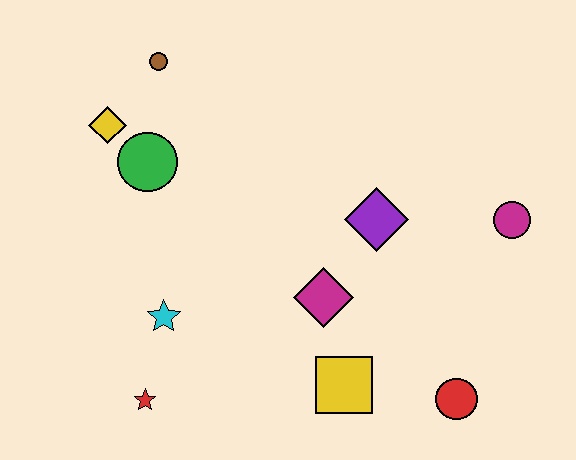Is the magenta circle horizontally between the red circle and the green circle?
No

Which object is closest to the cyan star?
The red star is closest to the cyan star.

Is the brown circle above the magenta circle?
Yes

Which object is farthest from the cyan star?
The magenta circle is farthest from the cyan star.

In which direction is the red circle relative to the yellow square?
The red circle is to the right of the yellow square.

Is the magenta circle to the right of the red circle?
Yes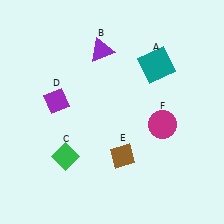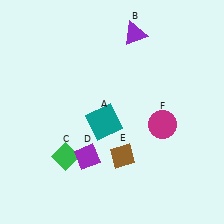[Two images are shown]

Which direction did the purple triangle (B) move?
The purple triangle (B) moved right.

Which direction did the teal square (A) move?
The teal square (A) moved down.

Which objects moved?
The objects that moved are: the teal square (A), the purple triangle (B), the purple diamond (D).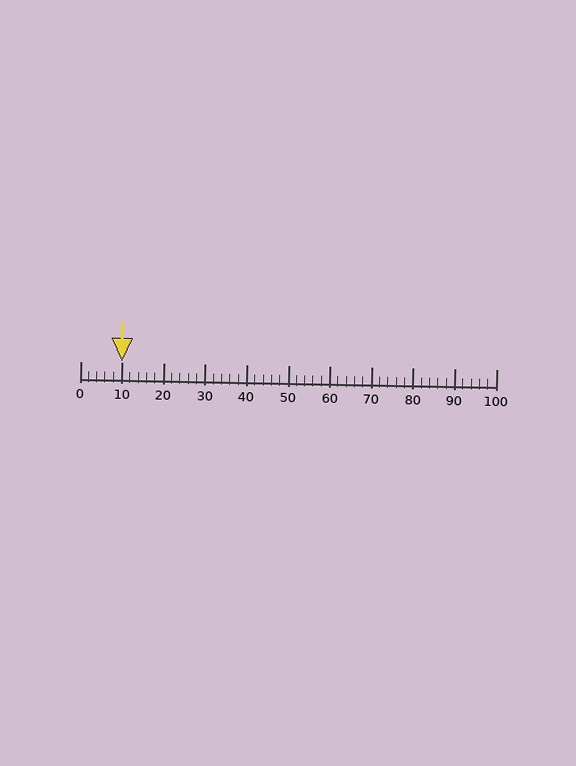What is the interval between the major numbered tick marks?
The major tick marks are spaced 10 units apart.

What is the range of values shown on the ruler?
The ruler shows values from 0 to 100.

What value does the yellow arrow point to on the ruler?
The yellow arrow points to approximately 10.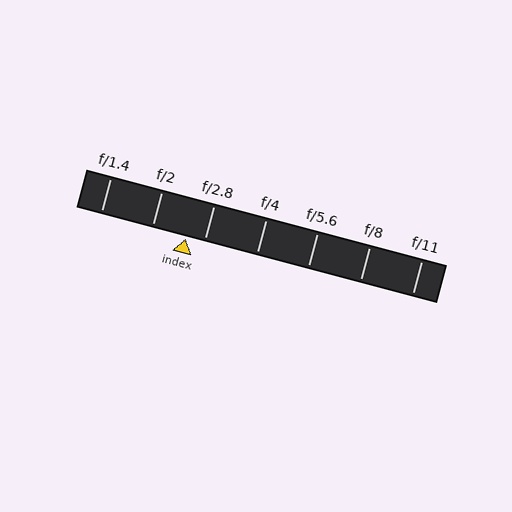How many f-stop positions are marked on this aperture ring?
There are 7 f-stop positions marked.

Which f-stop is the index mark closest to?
The index mark is closest to f/2.8.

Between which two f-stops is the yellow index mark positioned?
The index mark is between f/2 and f/2.8.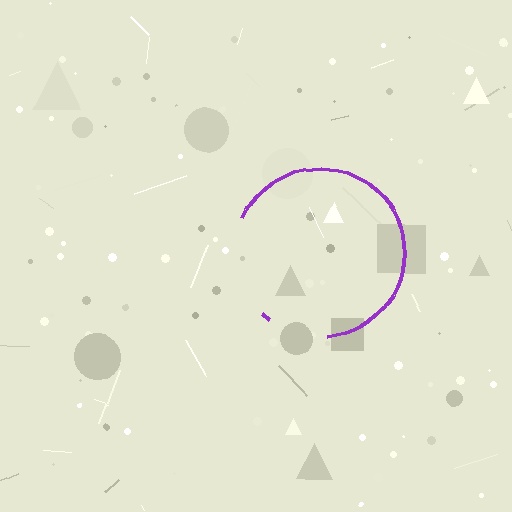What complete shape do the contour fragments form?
The contour fragments form a circle.